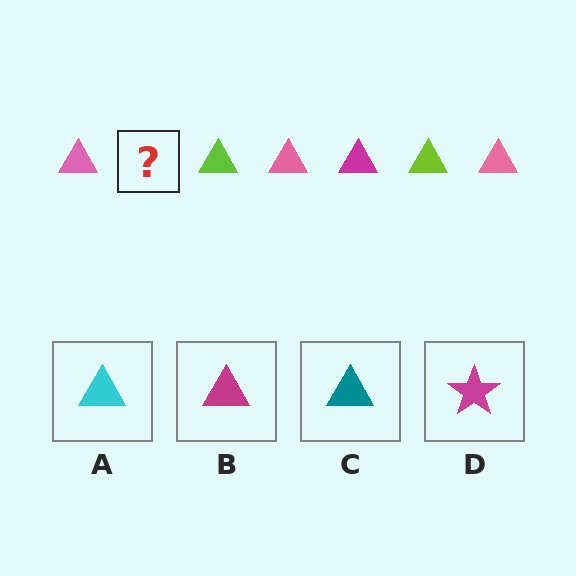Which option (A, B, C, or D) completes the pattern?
B.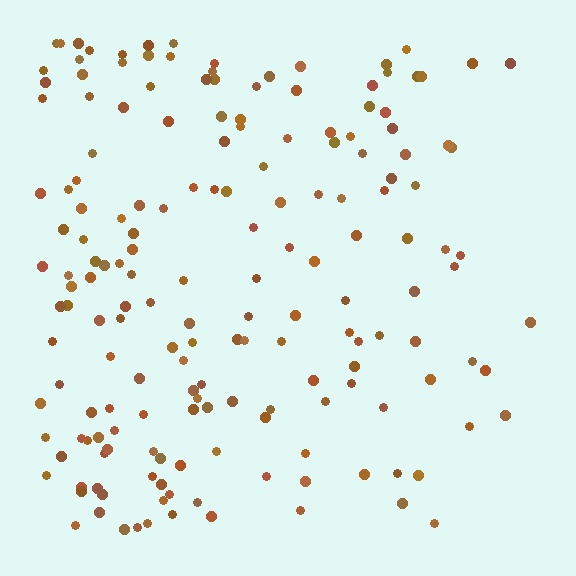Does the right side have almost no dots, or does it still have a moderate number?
Still a moderate number, just noticeably fewer than the left.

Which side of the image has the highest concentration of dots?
The left.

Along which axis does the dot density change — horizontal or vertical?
Horizontal.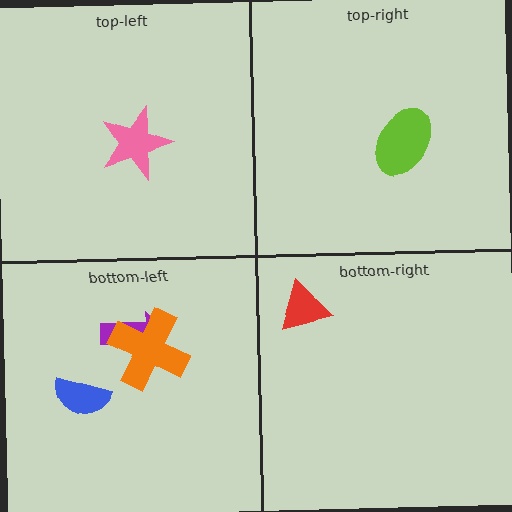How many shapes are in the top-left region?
1.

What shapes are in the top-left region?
The pink star.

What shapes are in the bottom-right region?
The red triangle.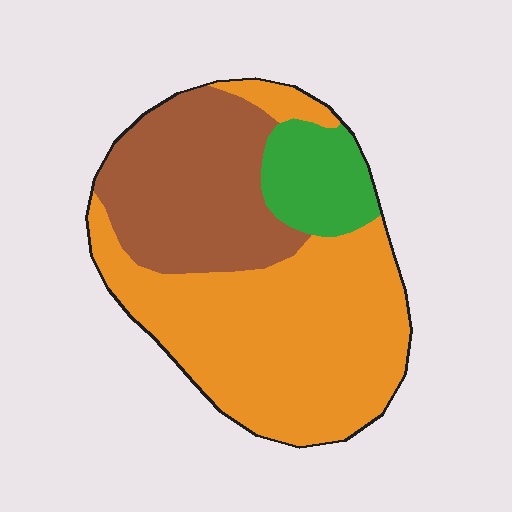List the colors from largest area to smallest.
From largest to smallest: orange, brown, green.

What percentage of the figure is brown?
Brown takes up about one third (1/3) of the figure.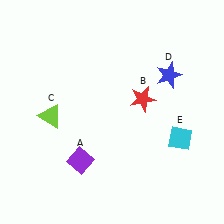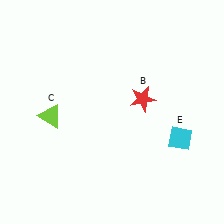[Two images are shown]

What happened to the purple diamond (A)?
The purple diamond (A) was removed in Image 2. It was in the bottom-left area of Image 1.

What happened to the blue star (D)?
The blue star (D) was removed in Image 2. It was in the top-right area of Image 1.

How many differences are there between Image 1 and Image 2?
There are 2 differences between the two images.